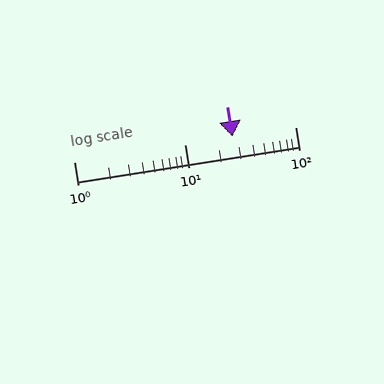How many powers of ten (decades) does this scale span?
The scale spans 2 decades, from 1 to 100.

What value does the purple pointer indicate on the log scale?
The pointer indicates approximately 27.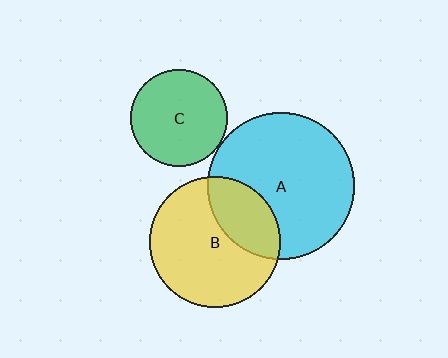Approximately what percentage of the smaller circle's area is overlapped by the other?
Approximately 30%.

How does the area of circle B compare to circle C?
Approximately 1.8 times.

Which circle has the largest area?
Circle A (cyan).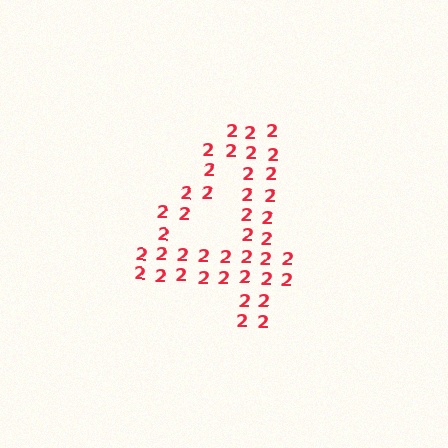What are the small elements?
The small elements are digit 2's.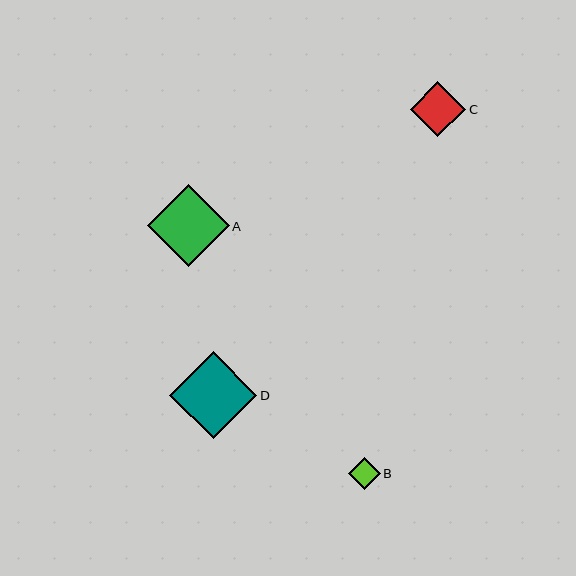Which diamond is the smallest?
Diamond B is the smallest with a size of approximately 32 pixels.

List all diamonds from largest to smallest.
From largest to smallest: D, A, C, B.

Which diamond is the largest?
Diamond D is the largest with a size of approximately 87 pixels.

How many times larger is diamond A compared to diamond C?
Diamond A is approximately 1.5 times the size of diamond C.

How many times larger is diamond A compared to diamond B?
Diamond A is approximately 2.5 times the size of diamond B.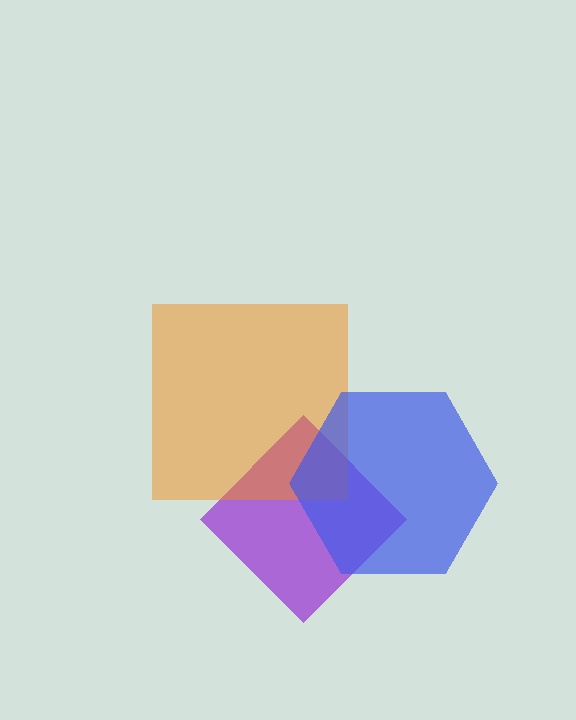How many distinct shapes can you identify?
There are 3 distinct shapes: a purple diamond, an orange square, a blue hexagon.